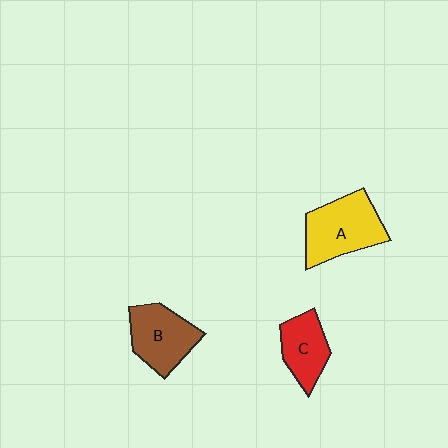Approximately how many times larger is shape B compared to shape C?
Approximately 1.3 times.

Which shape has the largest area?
Shape A (yellow).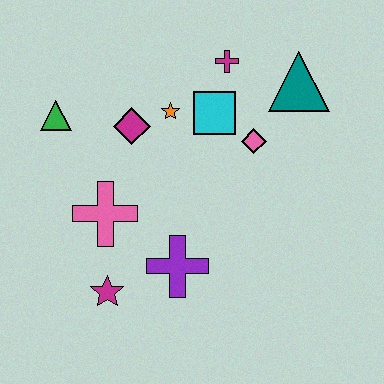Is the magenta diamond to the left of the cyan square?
Yes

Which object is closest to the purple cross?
The magenta star is closest to the purple cross.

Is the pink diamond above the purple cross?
Yes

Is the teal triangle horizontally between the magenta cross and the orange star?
No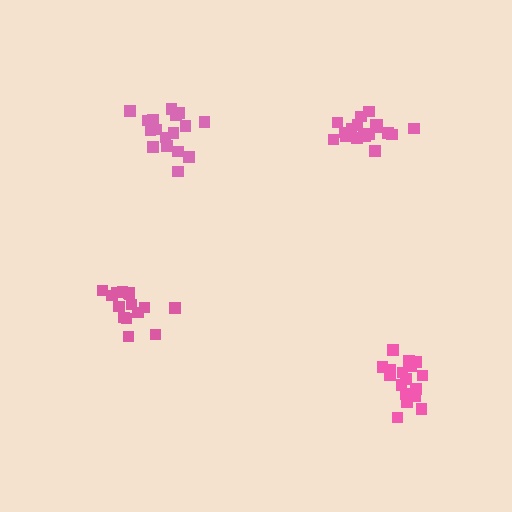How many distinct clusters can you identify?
There are 4 distinct clusters.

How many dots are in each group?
Group 1: 15 dots, Group 2: 18 dots, Group 3: 17 dots, Group 4: 19 dots (69 total).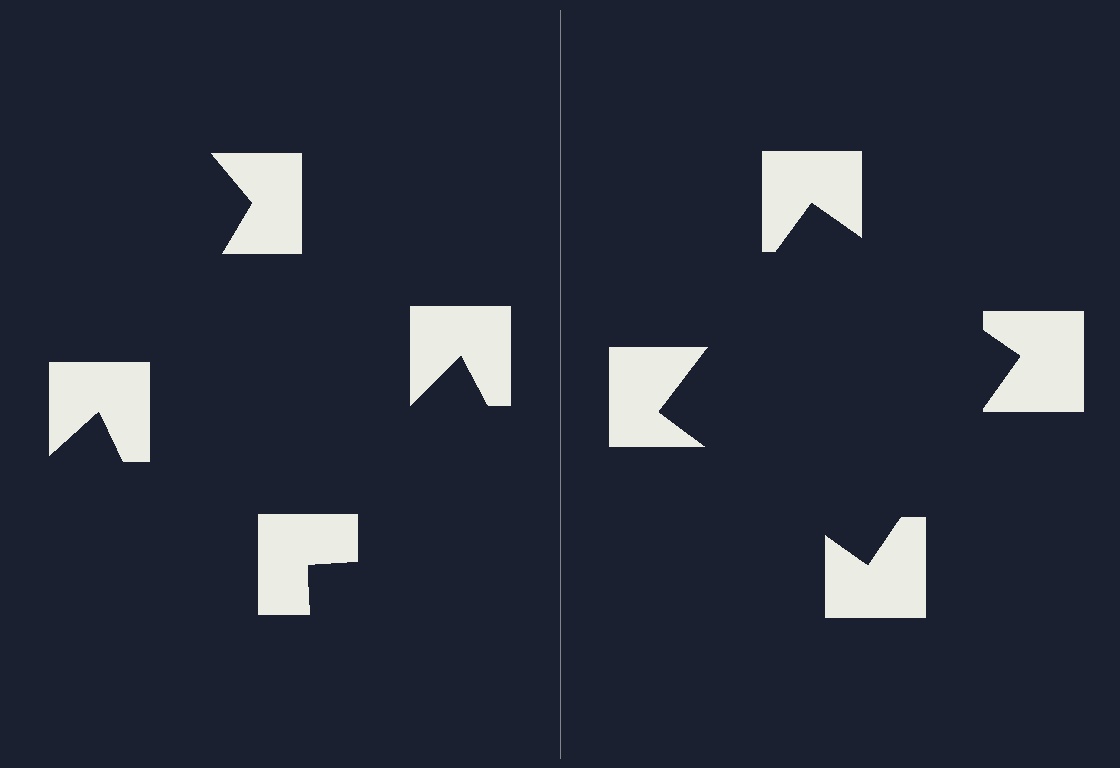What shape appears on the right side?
An illusory square.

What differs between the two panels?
The notched squares are positioned identically on both sides; only the wedge orientations differ. On the right they align to a square; on the left they are misaligned.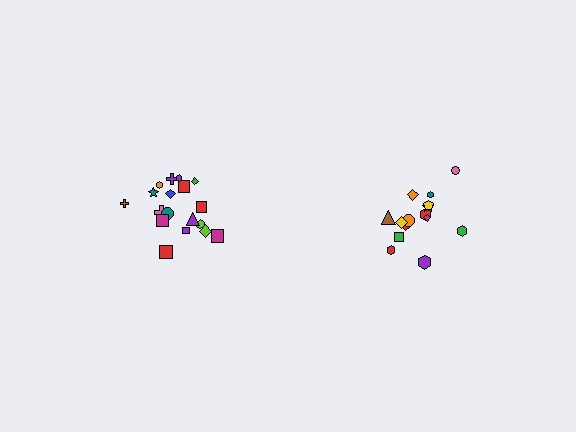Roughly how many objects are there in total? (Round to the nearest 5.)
Roughly 35 objects in total.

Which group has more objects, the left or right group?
The left group.